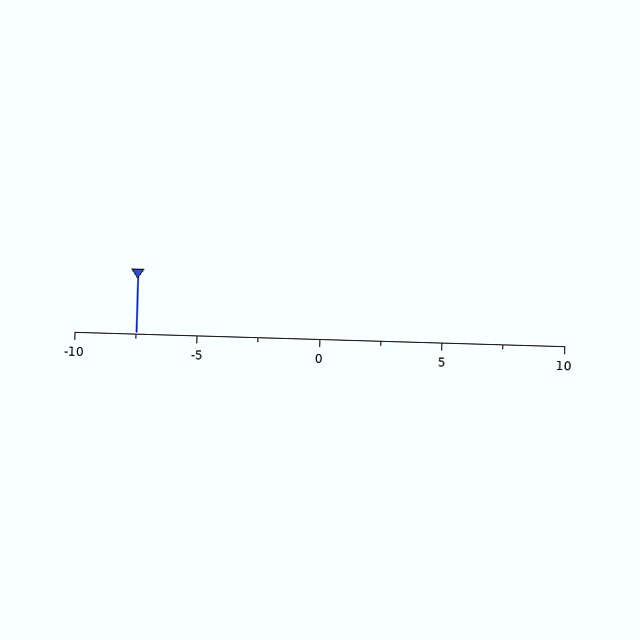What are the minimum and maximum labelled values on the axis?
The axis runs from -10 to 10.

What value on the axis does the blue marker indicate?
The marker indicates approximately -7.5.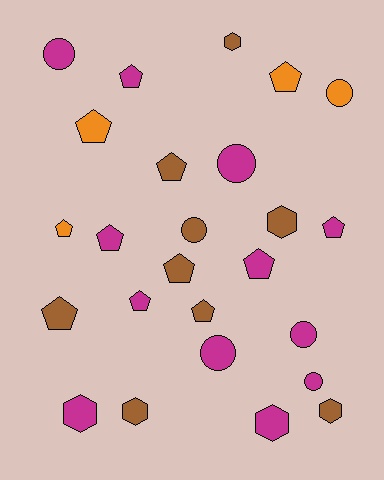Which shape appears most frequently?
Pentagon, with 12 objects.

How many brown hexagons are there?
There are 4 brown hexagons.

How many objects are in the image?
There are 25 objects.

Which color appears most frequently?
Magenta, with 12 objects.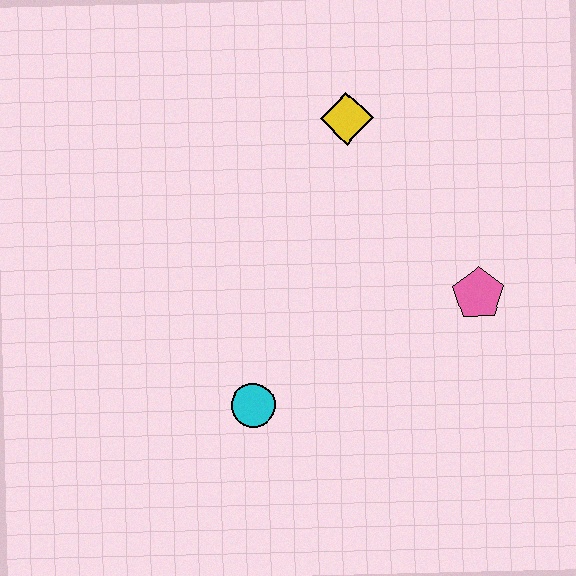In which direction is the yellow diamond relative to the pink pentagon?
The yellow diamond is above the pink pentagon.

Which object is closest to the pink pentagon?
The yellow diamond is closest to the pink pentagon.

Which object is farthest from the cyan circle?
The yellow diamond is farthest from the cyan circle.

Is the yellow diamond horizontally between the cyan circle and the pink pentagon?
Yes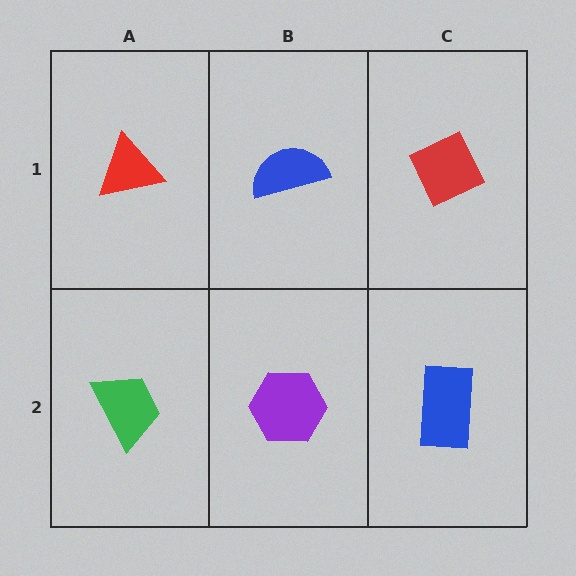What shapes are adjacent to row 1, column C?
A blue rectangle (row 2, column C), a blue semicircle (row 1, column B).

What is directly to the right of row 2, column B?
A blue rectangle.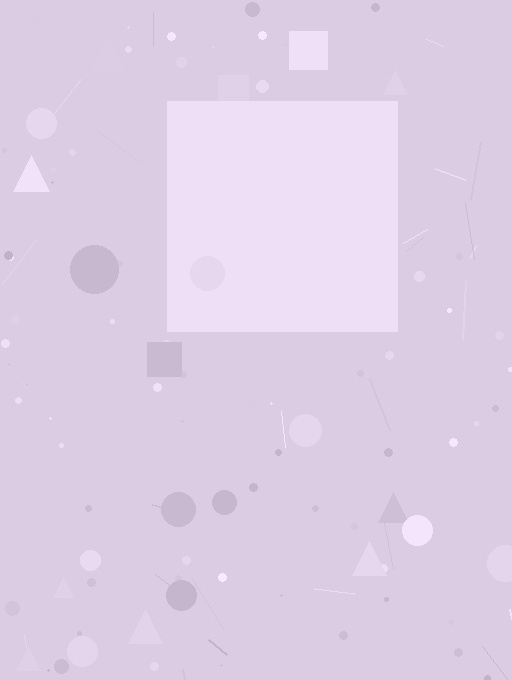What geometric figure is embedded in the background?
A square is embedded in the background.